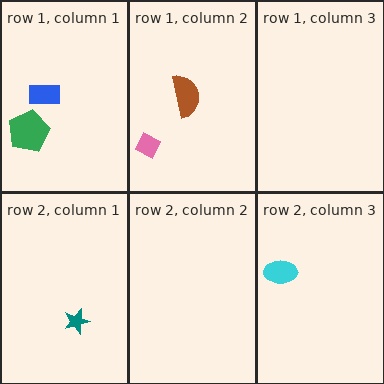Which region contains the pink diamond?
The row 1, column 2 region.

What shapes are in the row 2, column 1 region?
The teal star.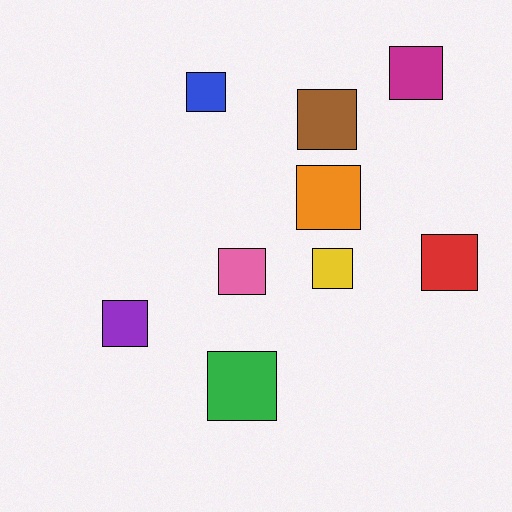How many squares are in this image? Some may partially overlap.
There are 9 squares.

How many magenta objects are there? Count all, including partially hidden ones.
There is 1 magenta object.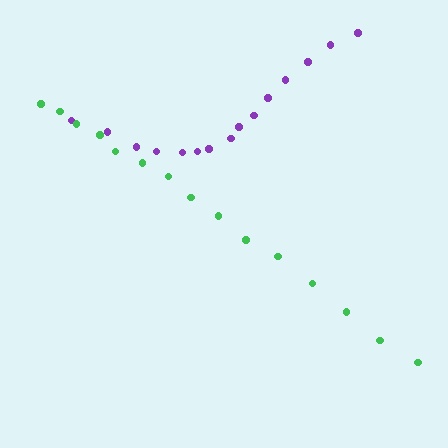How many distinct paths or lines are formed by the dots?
There are 2 distinct paths.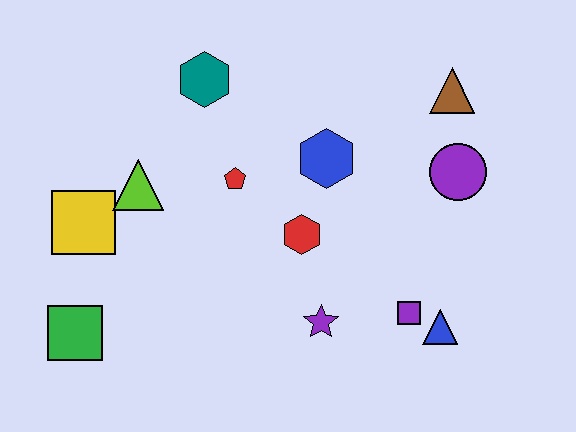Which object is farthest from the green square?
The brown triangle is farthest from the green square.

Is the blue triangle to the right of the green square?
Yes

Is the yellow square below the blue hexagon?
Yes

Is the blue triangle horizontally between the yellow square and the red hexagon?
No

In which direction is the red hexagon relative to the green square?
The red hexagon is to the right of the green square.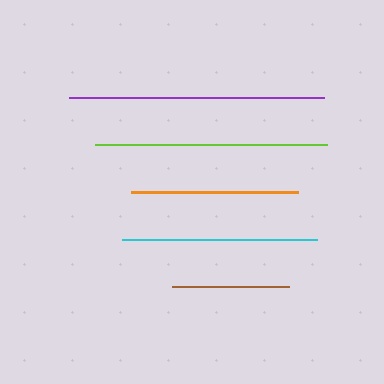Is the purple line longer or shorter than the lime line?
The purple line is longer than the lime line.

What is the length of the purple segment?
The purple segment is approximately 255 pixels long.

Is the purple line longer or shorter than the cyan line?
The purple line is longer than the cyan line.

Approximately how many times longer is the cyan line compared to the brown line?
The cyan line is approximately 1.7 times the length of the brown line.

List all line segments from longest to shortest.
From longest to shortest: purple, lime, cyan, orange, brown.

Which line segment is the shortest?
The brown line is the shortest at approximately 117 pixels.